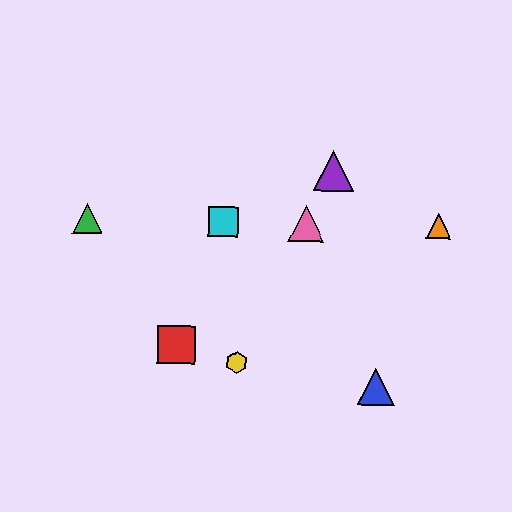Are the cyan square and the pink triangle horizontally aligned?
Yes, both are at y≈222.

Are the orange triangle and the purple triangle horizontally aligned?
No, the orange triangle is at y≈227 and the purple triangle is at y≈171.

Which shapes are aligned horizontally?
The green triangle, the orange triangle, the cyan square, the pink triangle are aligned horizontally.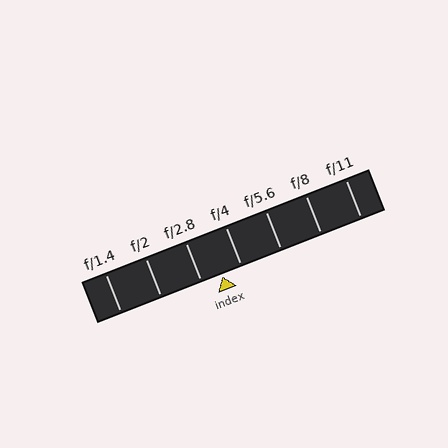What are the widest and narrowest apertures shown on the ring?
The widest aperture shown is f/1.4 and the narrowest is f/11.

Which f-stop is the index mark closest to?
The index mark is closest to f/4.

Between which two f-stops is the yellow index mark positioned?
The index mark is between f/2.8 and f/4.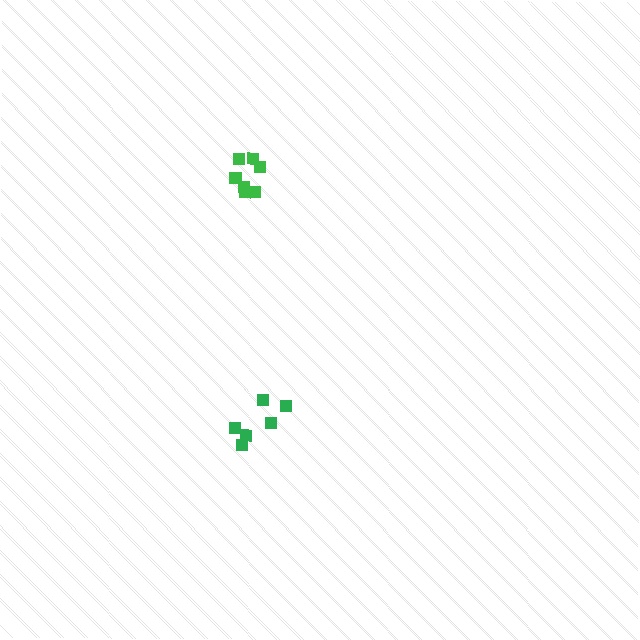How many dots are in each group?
Group 1: 7 dots, Group 2: 6 dots (13 total).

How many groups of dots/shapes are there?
There are 2 groups.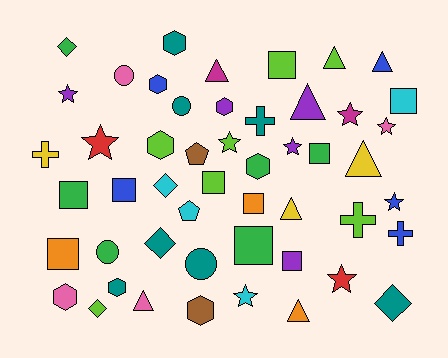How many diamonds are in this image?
There are 5 diamonds.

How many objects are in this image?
There are 50 objects.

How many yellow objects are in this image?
There are 3 yellow objects.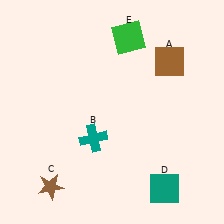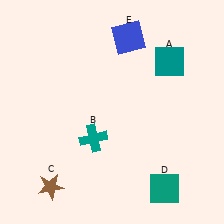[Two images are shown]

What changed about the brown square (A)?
In Image 1, A is brown. In Image 2, it changed to teal.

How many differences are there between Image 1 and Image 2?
There are 2 differences between the two images.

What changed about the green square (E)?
In Image 1, E is green. In Image 2, it changed to blue.